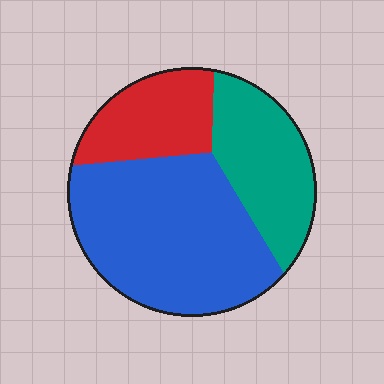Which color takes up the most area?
Blue, at roughly 55%.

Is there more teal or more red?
Teal.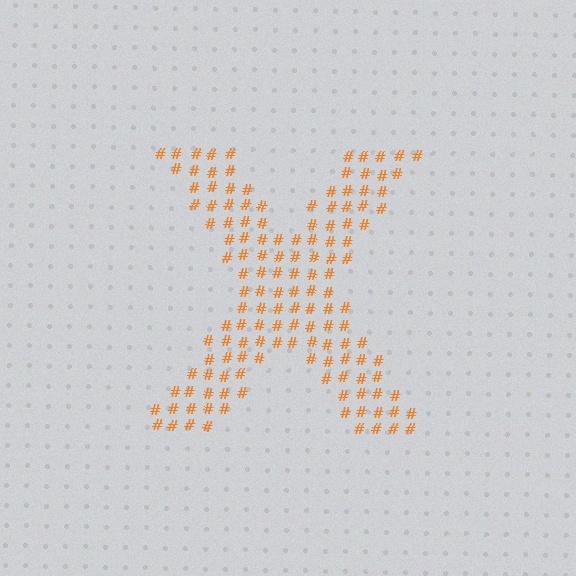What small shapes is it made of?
It is made of small hash symbols.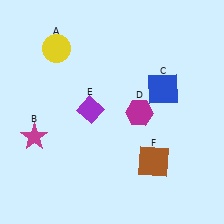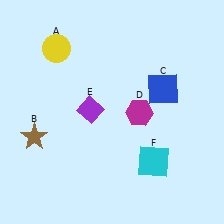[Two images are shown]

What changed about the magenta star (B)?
In Image 1, B is magenta. In Image 2, it changed to brown.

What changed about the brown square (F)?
In Image 1, F is brown. In Image 2, it changed to cyan.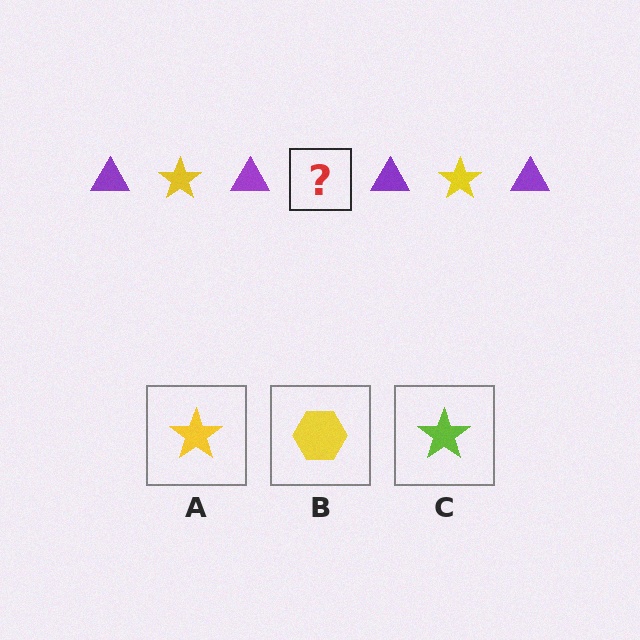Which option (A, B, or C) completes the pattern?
A.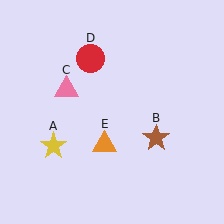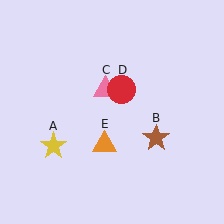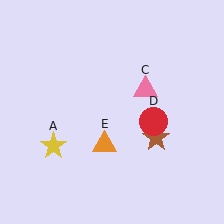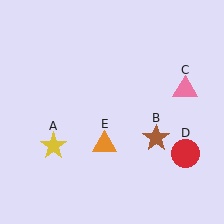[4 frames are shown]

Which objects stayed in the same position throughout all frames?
Yellow star (object A) and brown star (object B) and orange triangle (object E) remained stationary.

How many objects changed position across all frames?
2 objects changed position: pink triangle (object C), red circle (object D).